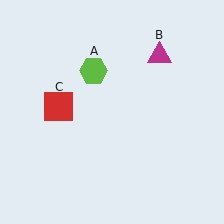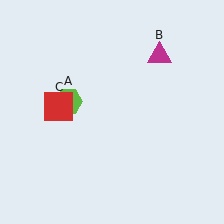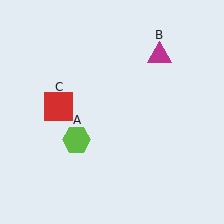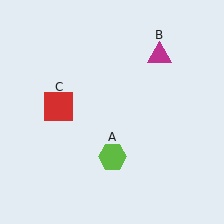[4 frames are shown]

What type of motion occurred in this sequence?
The lime hexagon (object A) rotated counterclockwise around the center of the scene.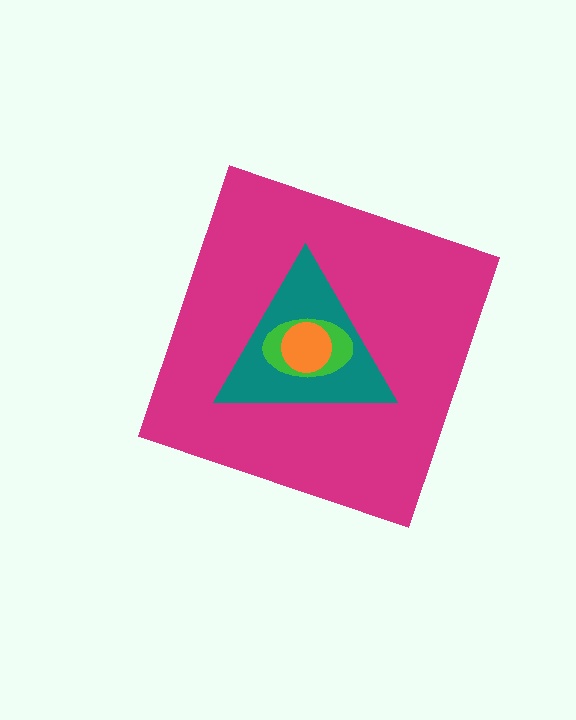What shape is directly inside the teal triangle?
The green ellipse.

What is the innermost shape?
The orange circle.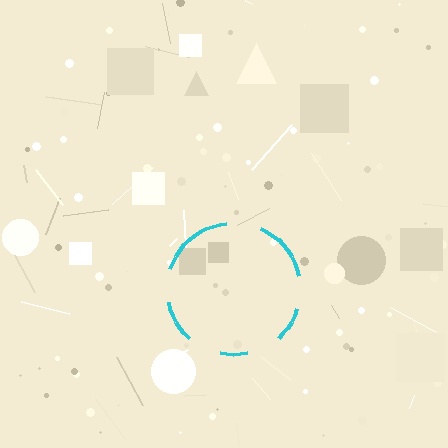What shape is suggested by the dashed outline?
The dashed outline suggests a circle.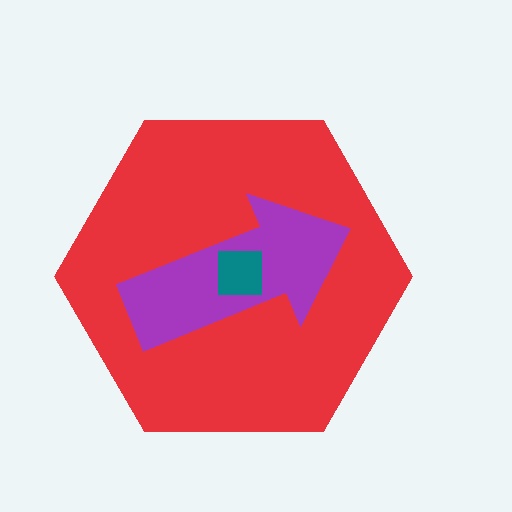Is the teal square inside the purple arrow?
Yes.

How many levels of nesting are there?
3.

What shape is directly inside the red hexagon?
The purple arrow.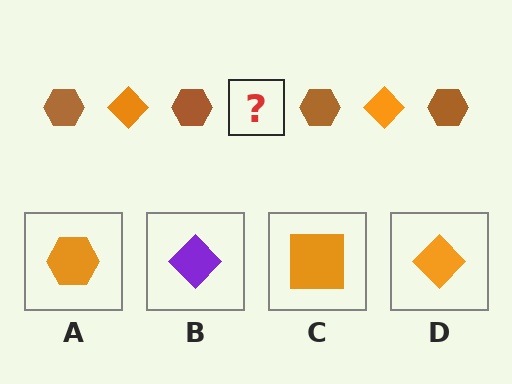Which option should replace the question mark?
Option D.